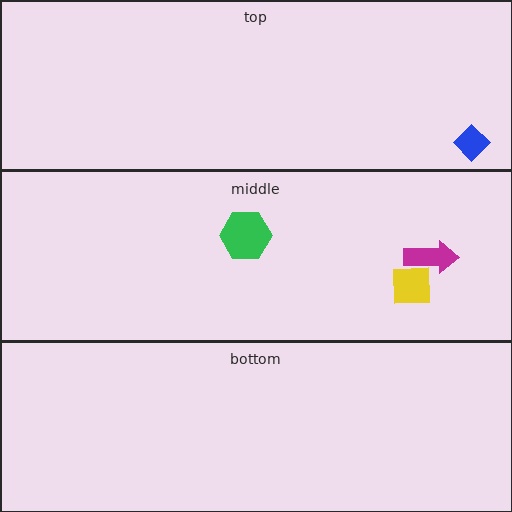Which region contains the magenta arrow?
The middle region.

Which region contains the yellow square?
The middle region.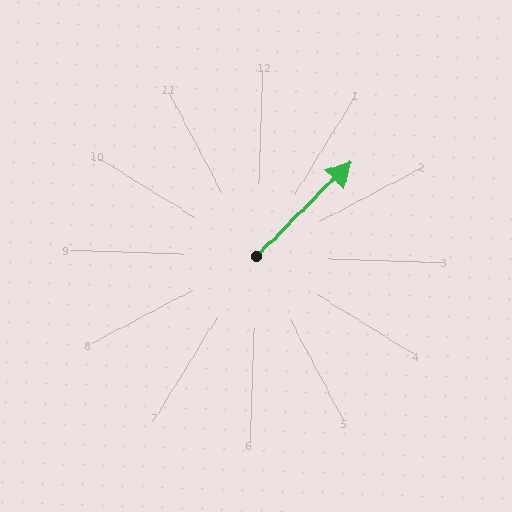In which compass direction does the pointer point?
Northeast.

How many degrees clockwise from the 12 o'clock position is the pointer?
Approximately 43 degrees.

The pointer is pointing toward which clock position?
Roughly 1 o'clock.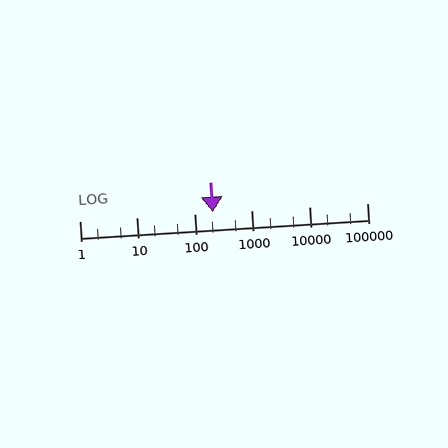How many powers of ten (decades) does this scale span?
The scale spans 5 decades, from 1 to 100000.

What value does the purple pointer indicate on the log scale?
The pointer indicates approximately 210.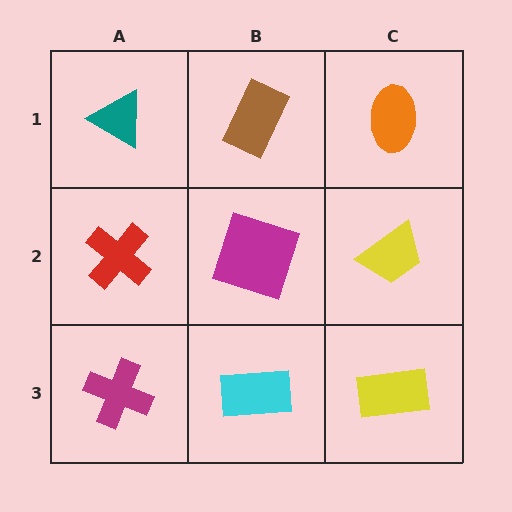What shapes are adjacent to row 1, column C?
A yellow trapezoid (row 2, column C), a brown rectangle (row 1, column B).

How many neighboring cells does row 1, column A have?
2.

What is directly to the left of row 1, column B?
A teal triangle.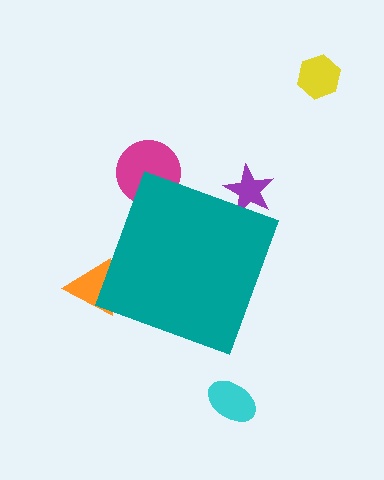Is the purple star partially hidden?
Yes, the purple star is partially hidden behind the teal diamond.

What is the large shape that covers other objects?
A teal diamond.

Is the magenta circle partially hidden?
Yes, the magenta circle is partially hidden behind the teal diamond.